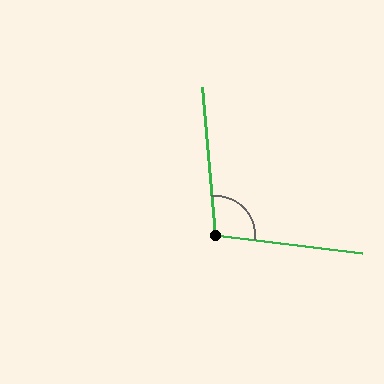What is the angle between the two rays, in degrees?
Approximately 102 degrees.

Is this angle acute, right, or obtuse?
It is obtuse.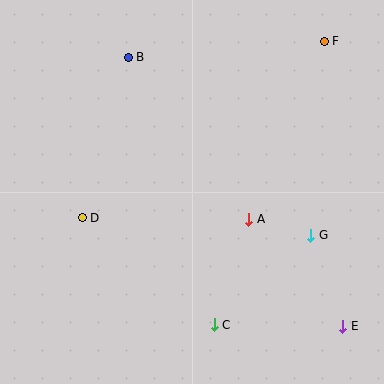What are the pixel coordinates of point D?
Point D is at (82, 218).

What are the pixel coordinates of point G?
Point G is at (311, 235).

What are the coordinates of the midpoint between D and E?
The midpoint between D and E is at (213, 272).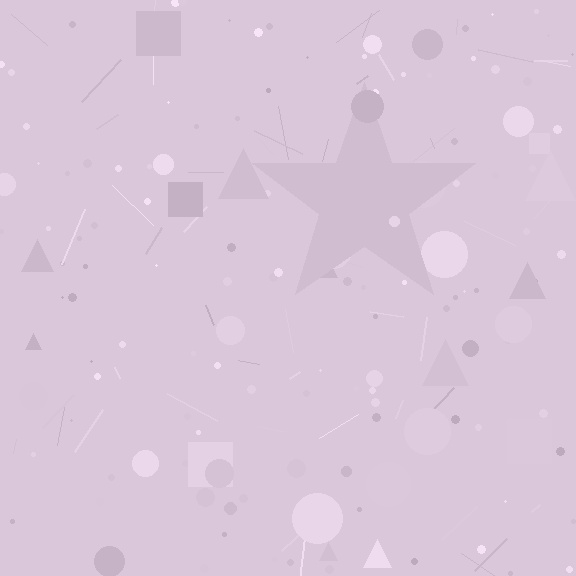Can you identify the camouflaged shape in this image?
The camouflaged shape is a star.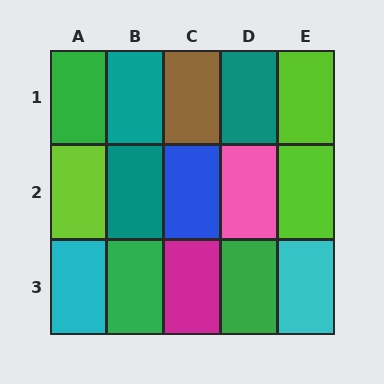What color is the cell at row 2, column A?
Lime.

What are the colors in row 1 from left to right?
Green, teal, brown, teal, lime.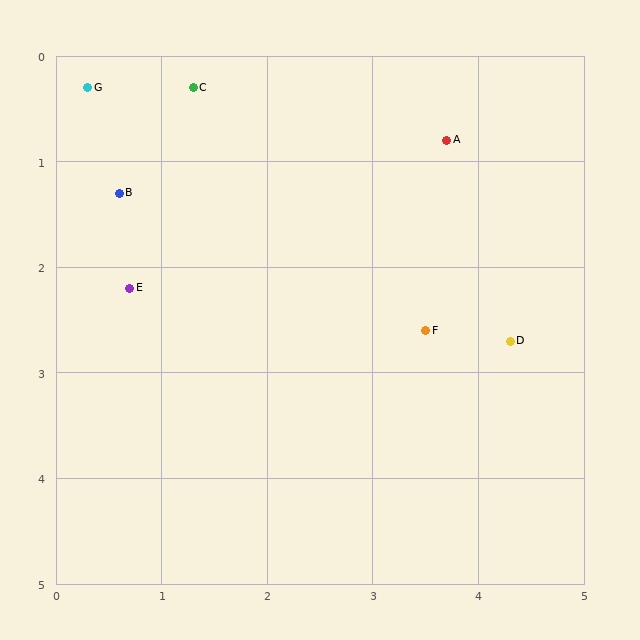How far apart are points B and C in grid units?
Points B and C are about 1.2 grid units apart.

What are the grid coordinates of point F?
Point F is at approximately (3.5, 2.6).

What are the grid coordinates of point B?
Point B is at approximately (0.6, 1.3).